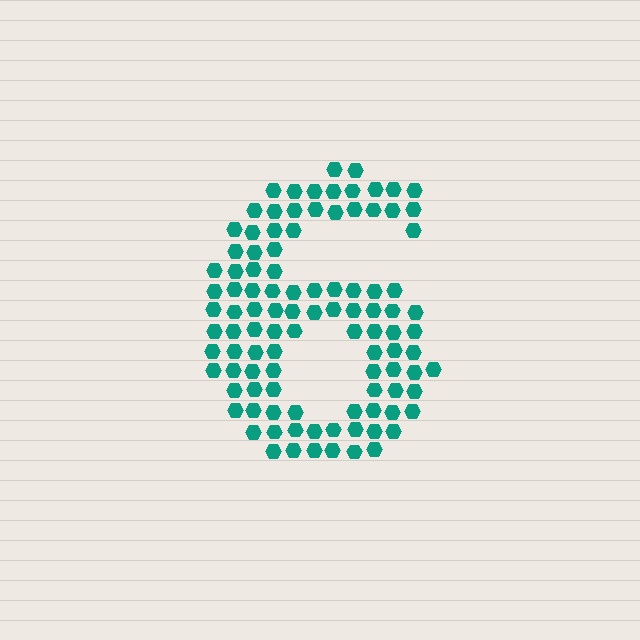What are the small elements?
The small elements are hexagons.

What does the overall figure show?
The overall figure shows the digit 6.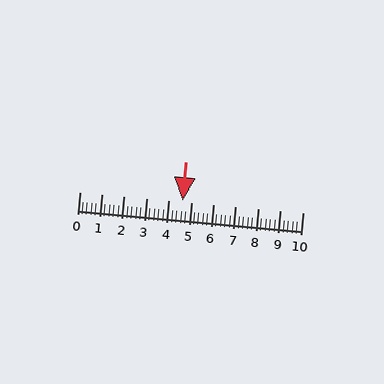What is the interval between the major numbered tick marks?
The major tick marks are spaced 1 units apart.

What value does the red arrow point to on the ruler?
The red arrow points to approximately 4.6.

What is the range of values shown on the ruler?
The ruler shows values from 0 to 10.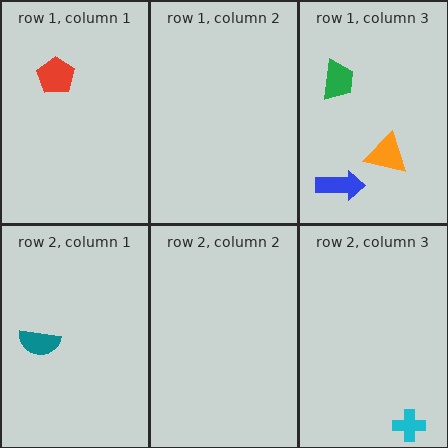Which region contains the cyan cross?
The row 2, column 3 region.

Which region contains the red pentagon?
The row 1, column 1 region.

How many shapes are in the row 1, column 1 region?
1.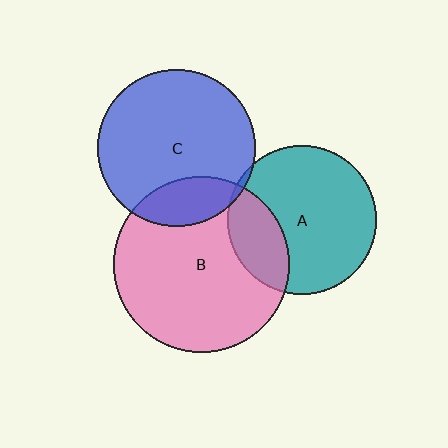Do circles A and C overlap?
Yes.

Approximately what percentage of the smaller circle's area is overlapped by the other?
Approximately 5%.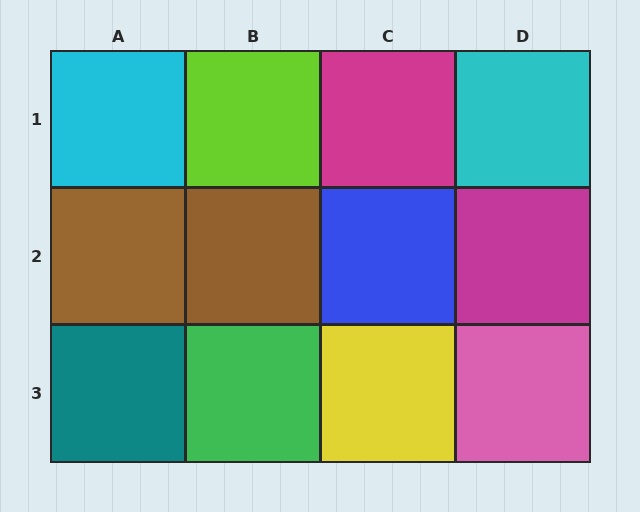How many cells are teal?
1 cell is teal.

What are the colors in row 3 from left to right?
Teal, green, yellow, pink.